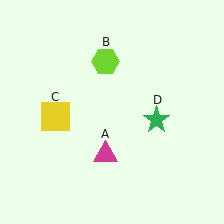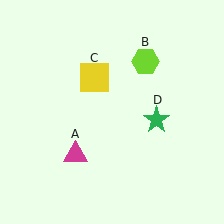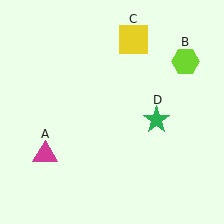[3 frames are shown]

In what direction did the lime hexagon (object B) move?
The lime hexagon (object B) moved right.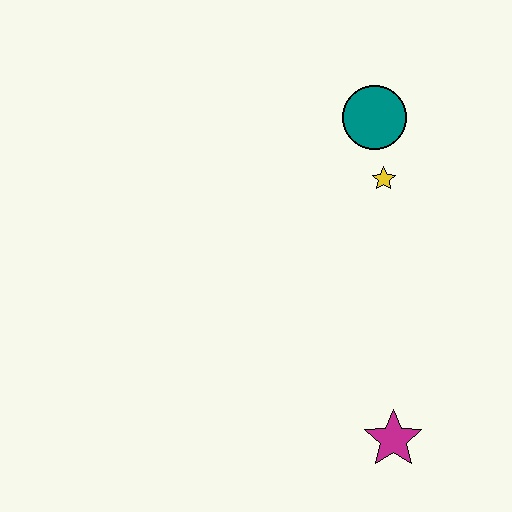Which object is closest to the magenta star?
The yellow star is closest to the magenta star.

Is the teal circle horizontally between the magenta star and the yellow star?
No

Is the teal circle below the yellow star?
No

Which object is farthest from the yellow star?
The magenta star is farthest from the yellow star.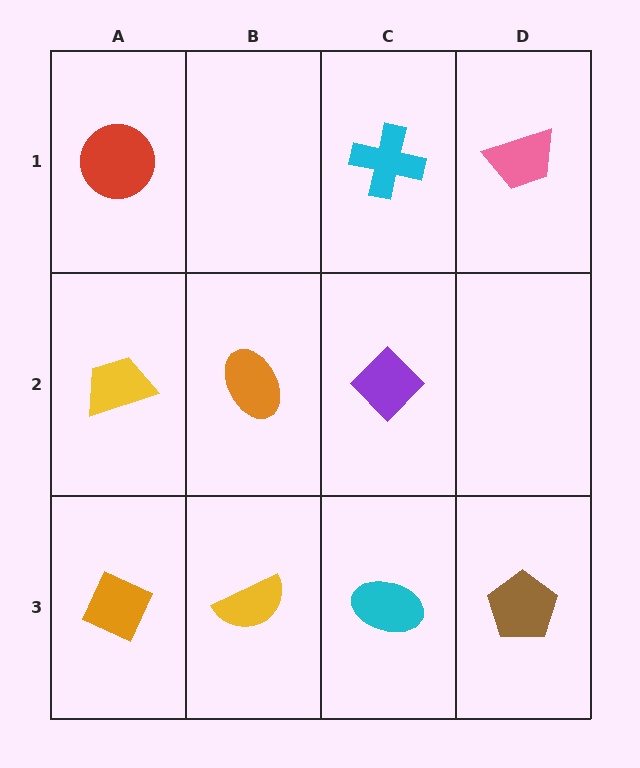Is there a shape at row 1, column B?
No, that cell is empty.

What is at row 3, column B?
A yellow semicircle.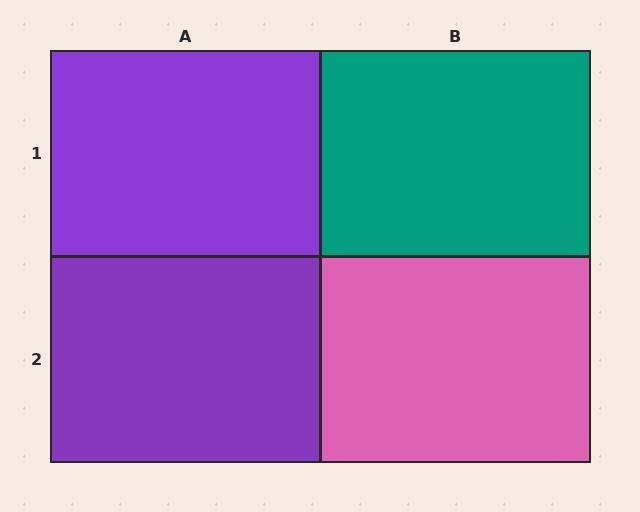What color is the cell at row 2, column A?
Purple.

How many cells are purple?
2 cells are purple.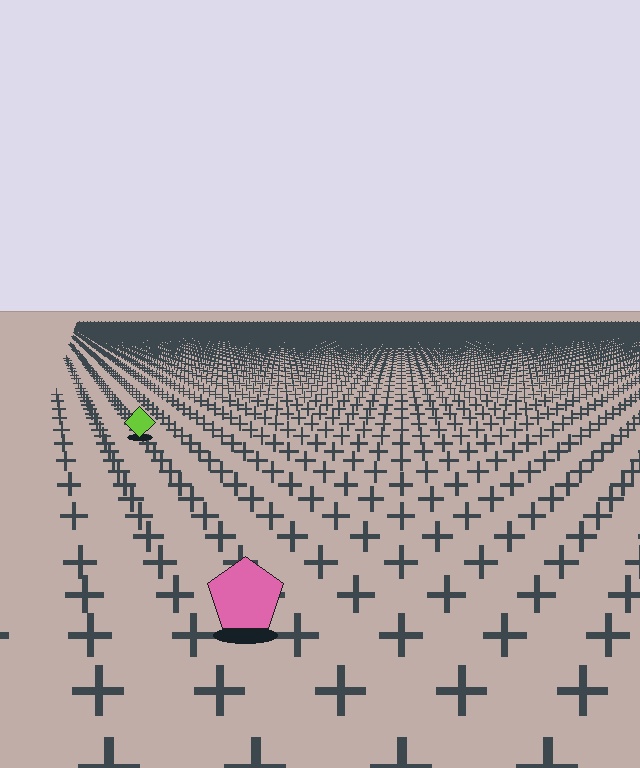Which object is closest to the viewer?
The pink pentagon is closest. The texture marks near it are larger and more spread out.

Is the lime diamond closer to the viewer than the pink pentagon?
No. The pink pentagon is closer — you can tell from the texture gradient: the ground texture is coarser near it.